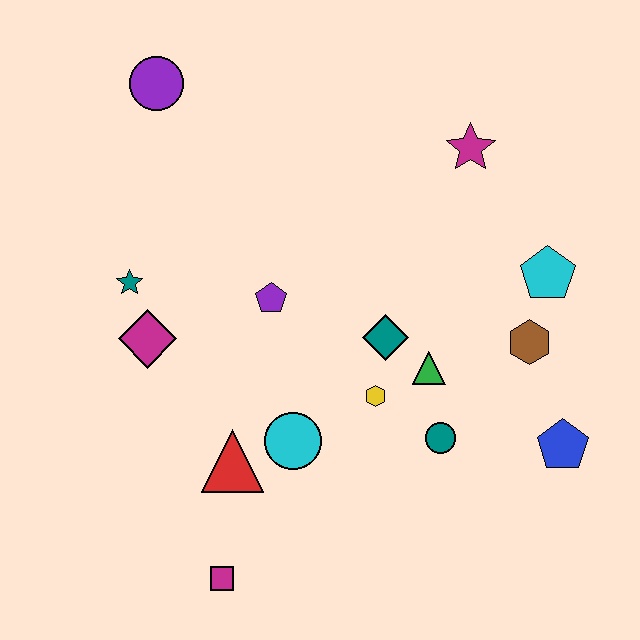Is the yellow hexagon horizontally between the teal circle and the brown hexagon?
No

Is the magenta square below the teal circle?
Yes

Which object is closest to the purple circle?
The teal star is closest to the purple circle.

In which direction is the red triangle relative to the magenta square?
The red triangle is above the magenta square.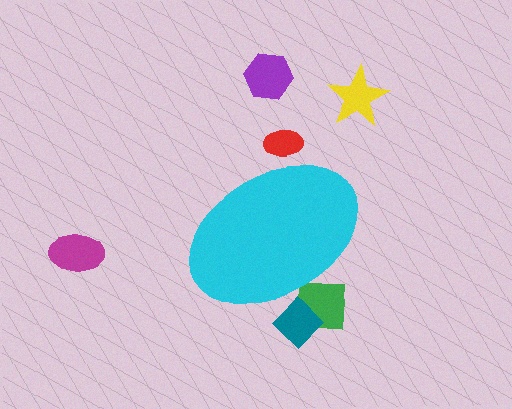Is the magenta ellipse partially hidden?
No, the magenta ellipse is fully visible.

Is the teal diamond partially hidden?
Yes, the teal diamond is partially hidden behind the cyan ellipse.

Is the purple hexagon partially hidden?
No, the purple hexagon is fully visible.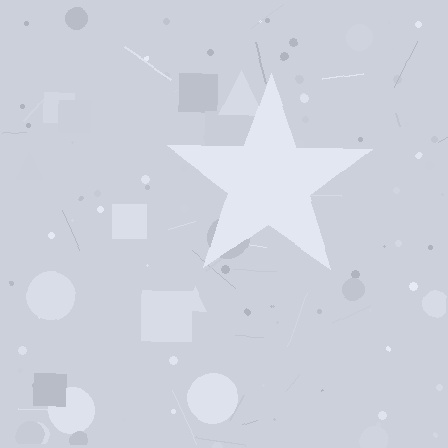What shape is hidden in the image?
A star is hidden in the image.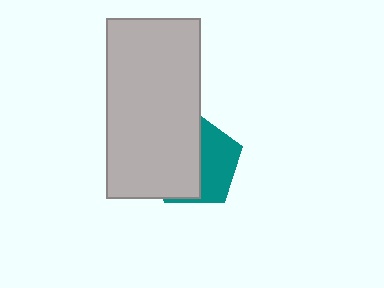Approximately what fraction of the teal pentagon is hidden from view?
Roughly 58% of the teal pentagon is hidden behind the light gray rectangle.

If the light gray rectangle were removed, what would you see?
You would see the complete teal pentagon.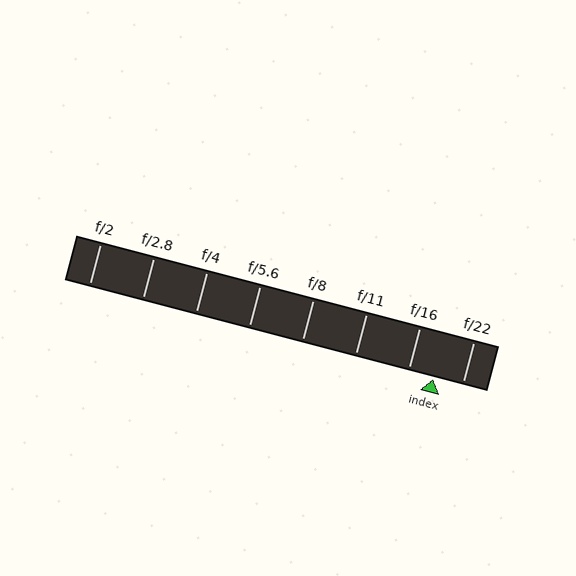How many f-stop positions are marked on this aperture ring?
There are 8 f-stop positions marked.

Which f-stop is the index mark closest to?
The index mark is closest to f/16.